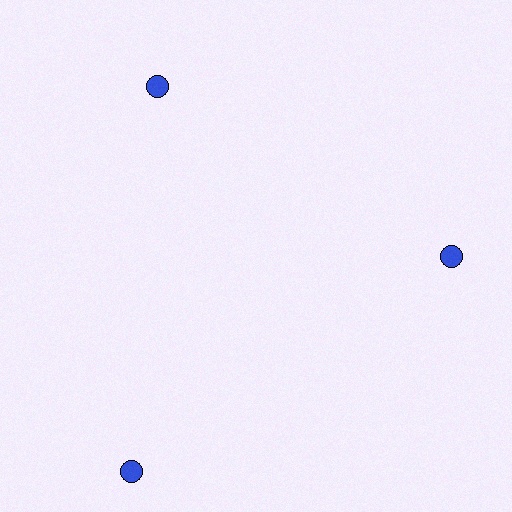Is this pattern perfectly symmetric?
No. The 3 blue circles are arranged in a ring, but one element near the 7 o'clock position is pushed outward from the center, breaking the 3-fold rotational symmetry.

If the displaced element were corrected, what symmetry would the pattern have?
It would have 3-fold rotational symmetry — the pattern would map onto itself every 120 degrees.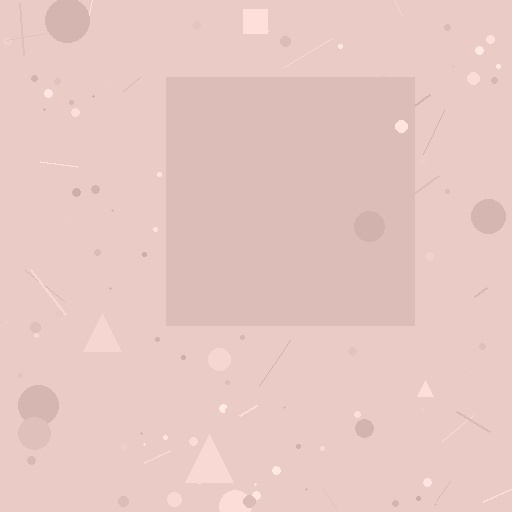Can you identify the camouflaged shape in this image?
The camouflaged shape is a square.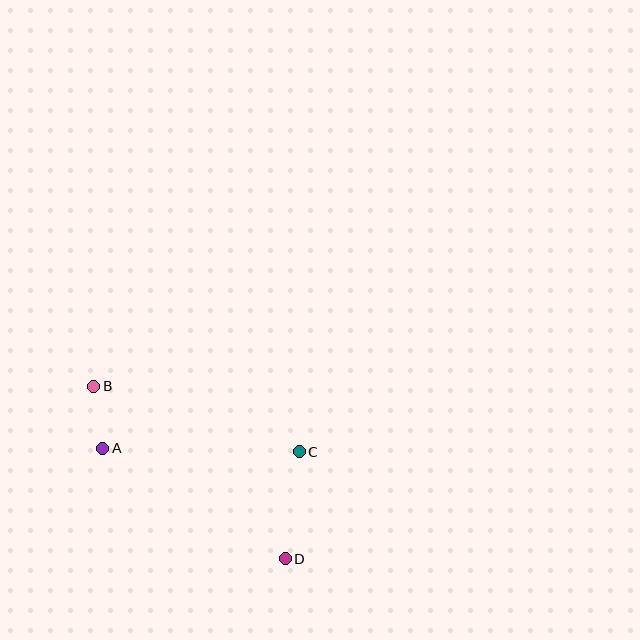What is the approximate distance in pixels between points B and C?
The distance between B and C is approximately 216 pixels.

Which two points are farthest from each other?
Points B and D are farthest from each other.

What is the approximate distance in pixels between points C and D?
The distance between C and D is approximately 108 pixels.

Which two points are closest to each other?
Points A and B are closest to each other.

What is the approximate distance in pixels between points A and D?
The distance between A and D is approximately 213 pixels.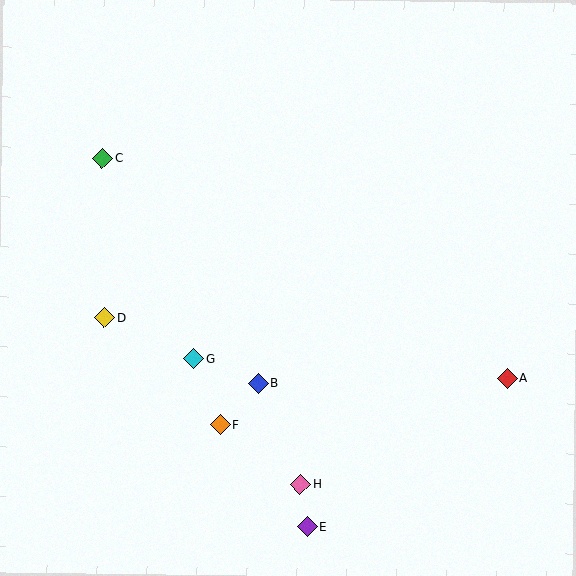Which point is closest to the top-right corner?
Point A is closest to the top-right corner.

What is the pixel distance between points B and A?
The distance between B and A is 249 pixels.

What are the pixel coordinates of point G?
Point G is at (194, 358).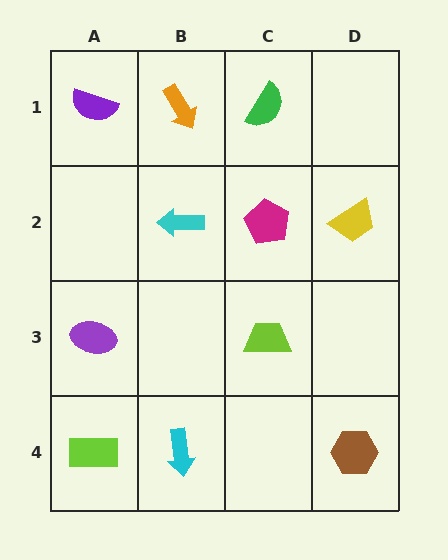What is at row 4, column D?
A brown hexagon.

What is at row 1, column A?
A purple semicircle.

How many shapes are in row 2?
3 shapes.